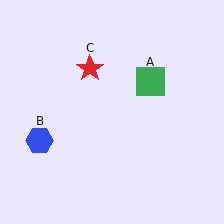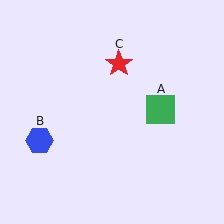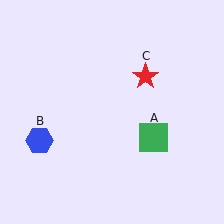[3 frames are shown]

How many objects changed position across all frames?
2 objects changed position: green square (object A), red star (object C).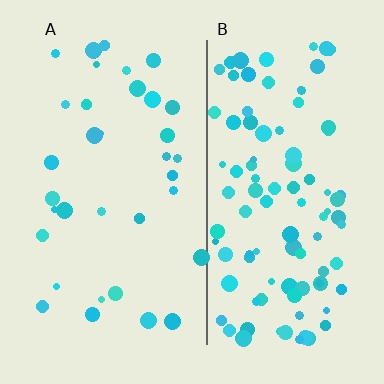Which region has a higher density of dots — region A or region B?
B (the right).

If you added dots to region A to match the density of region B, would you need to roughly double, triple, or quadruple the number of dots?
Approximately triple.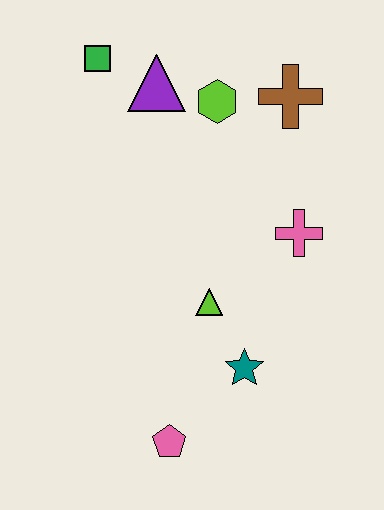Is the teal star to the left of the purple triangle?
No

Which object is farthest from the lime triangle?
The green square is farthest from the lime triangle.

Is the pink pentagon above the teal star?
No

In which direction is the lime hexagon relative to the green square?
The lime hexagon is to the right of the green square.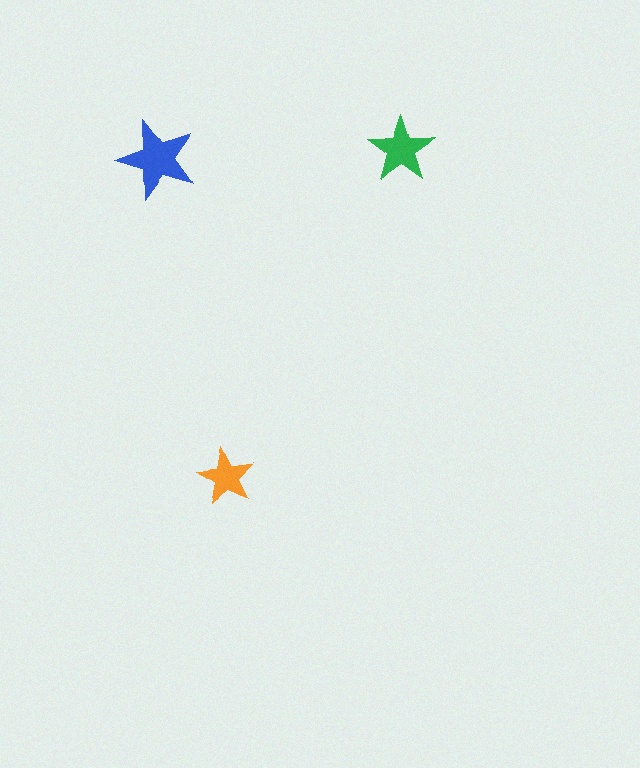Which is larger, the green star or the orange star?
The green one.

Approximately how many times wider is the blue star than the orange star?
About 1.5 times wider.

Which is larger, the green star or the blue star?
The blue one.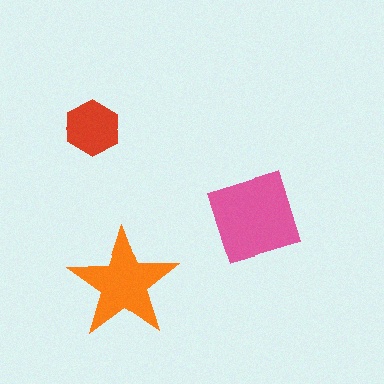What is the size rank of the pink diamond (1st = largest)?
1st.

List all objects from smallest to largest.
The red hexagon, the orange star, the pink diamond.